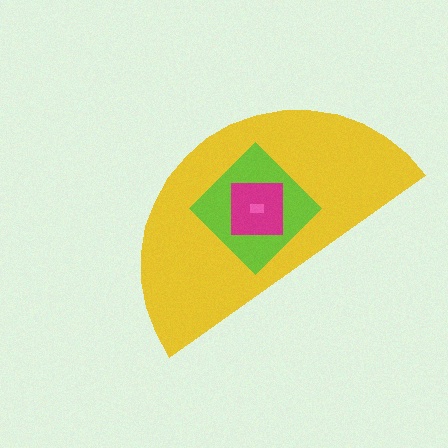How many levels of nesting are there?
4.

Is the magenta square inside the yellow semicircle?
Yes.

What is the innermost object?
The pink rectangle.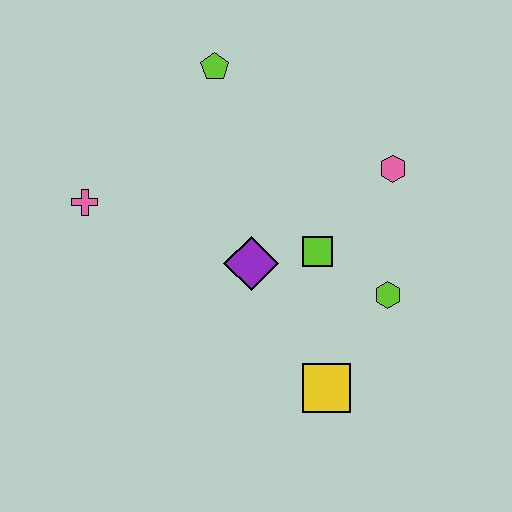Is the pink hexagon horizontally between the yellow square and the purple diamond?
No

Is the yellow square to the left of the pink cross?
No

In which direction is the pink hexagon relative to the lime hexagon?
The pink hexagon is above the lime hexagon.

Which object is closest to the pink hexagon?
The lime square is closest to the pink hexagon.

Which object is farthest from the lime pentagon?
The yellow square is farthest from the lime pentagon.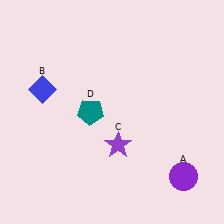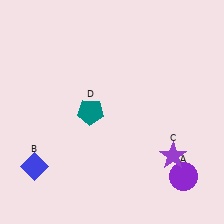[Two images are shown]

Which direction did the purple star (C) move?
The purple star (C) moved right.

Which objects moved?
The objects that moved are: the blue diamond (B), the purple star (C).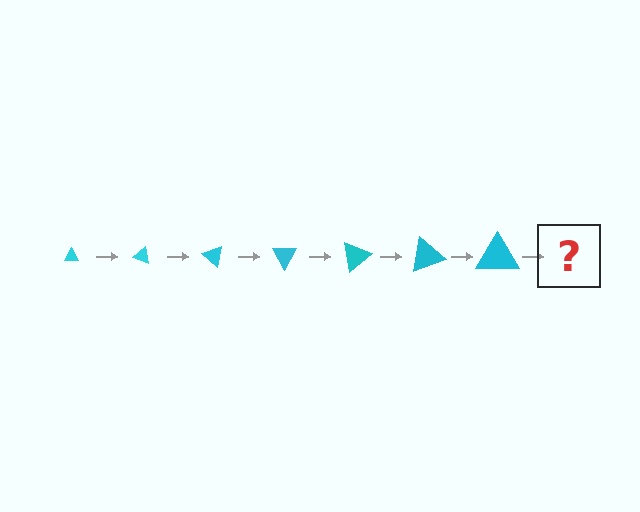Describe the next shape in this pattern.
It should be a triangle, larger than the previous one and rotated 140 degrees from the start.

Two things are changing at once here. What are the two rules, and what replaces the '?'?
The two rules are that the triangle grows larger each step and it rotates 20 degrees each step. The '?' should be a triangle, larger than the previous one and rotated 140 degrees from the start.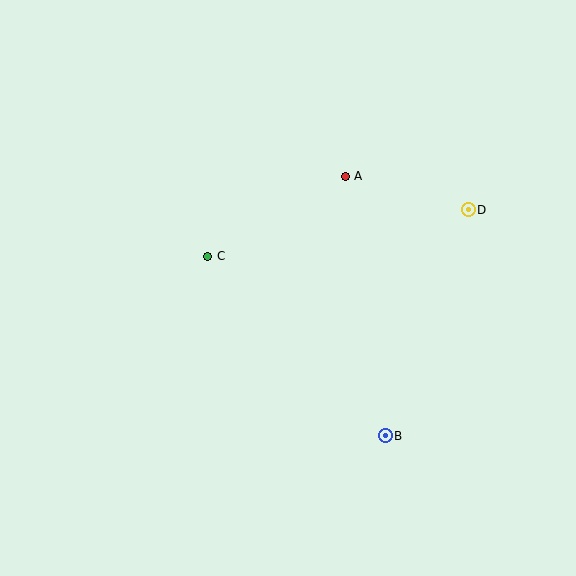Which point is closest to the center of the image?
Point C at (208, 256) is closest to the center.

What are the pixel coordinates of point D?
Point D is at (468, 210).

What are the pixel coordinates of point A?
Point A is at (345, 176).